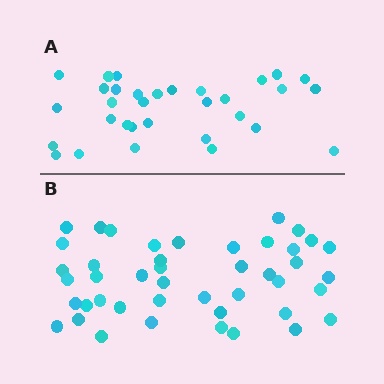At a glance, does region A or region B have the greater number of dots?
Region B (the bottom region) has more dots.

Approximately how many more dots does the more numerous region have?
Region B has roughly 12 or so more dots than region A.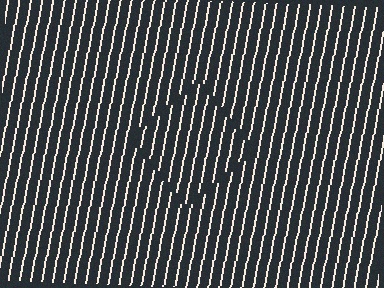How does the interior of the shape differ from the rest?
The interior of the shape contains the same grating, shifted by half a period — the contour is defined by the phase discontinuity where line-ends from the inner and outer gratings abut.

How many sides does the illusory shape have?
4 sides — the line-ends trace a square.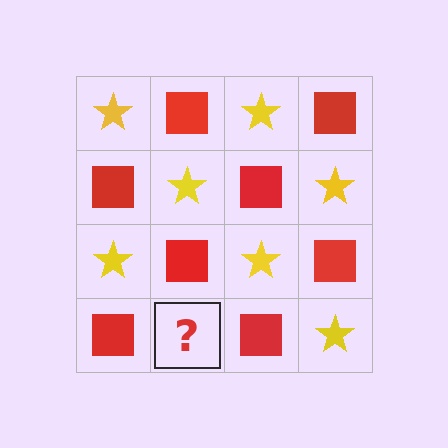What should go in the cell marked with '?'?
The missing cell should contain a yellow star.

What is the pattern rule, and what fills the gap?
The rule is that it alternates yellow star and red square in a checkerboard pattern. The gap should be filled with a yellow star.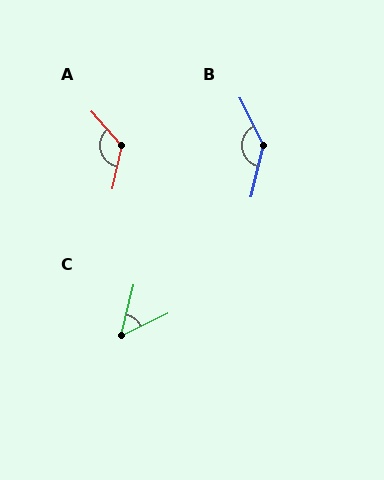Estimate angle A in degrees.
Approximately 126 degrees.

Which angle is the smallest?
C, at approximately 50 degrees.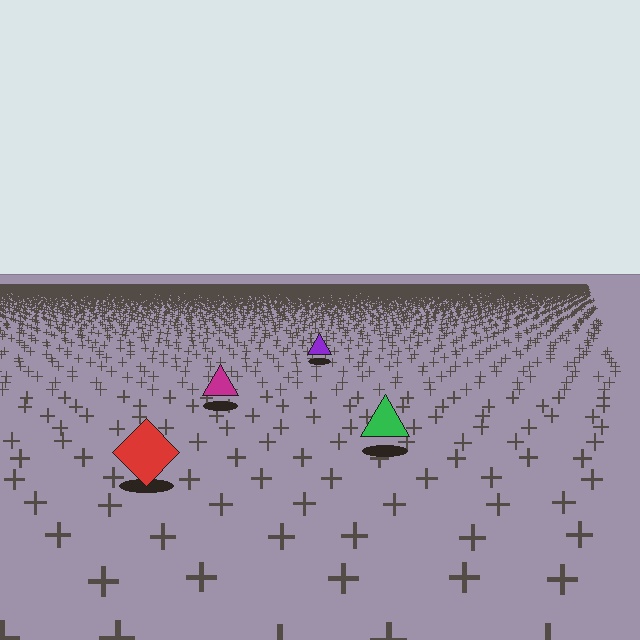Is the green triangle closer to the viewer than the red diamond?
No. The red diamond is closer — you can tell from the texture gradient: the ground texture is coarser near it.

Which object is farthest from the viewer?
The purple triangle is farthest from the viewer. It appears smaller and the ground texture around it is denser.